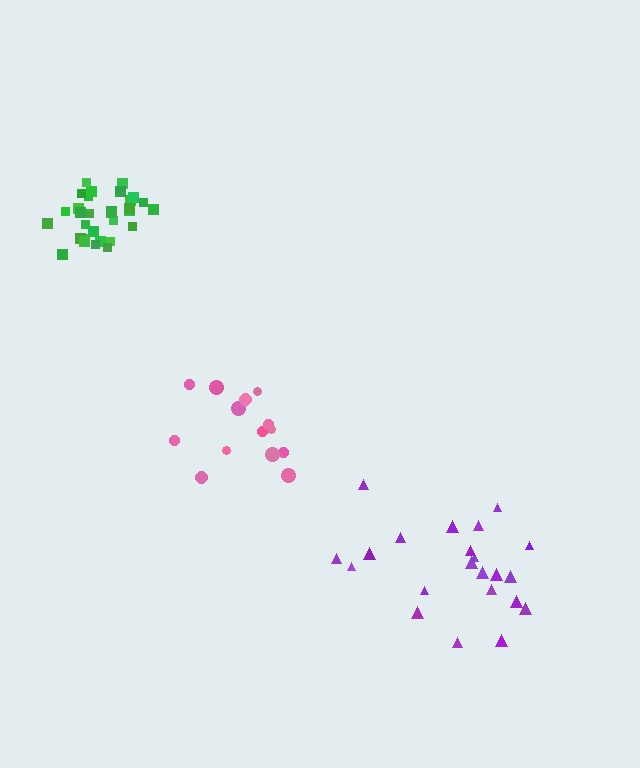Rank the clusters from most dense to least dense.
green, pink, purple.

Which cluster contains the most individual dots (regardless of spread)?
Green (32).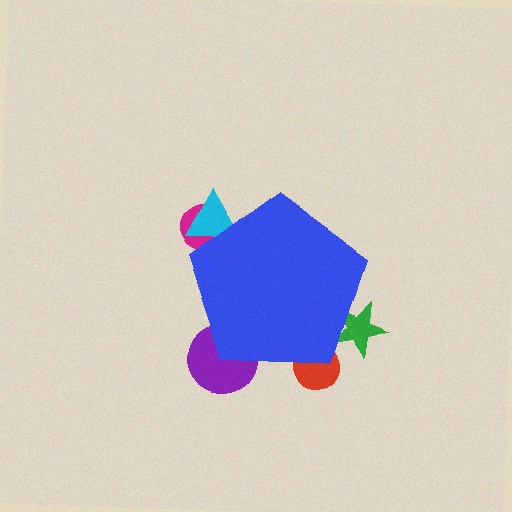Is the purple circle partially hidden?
Yes, the purple circle is partially hidden behind the blue pentagon.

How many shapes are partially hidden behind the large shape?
5 shapes are partially hidden.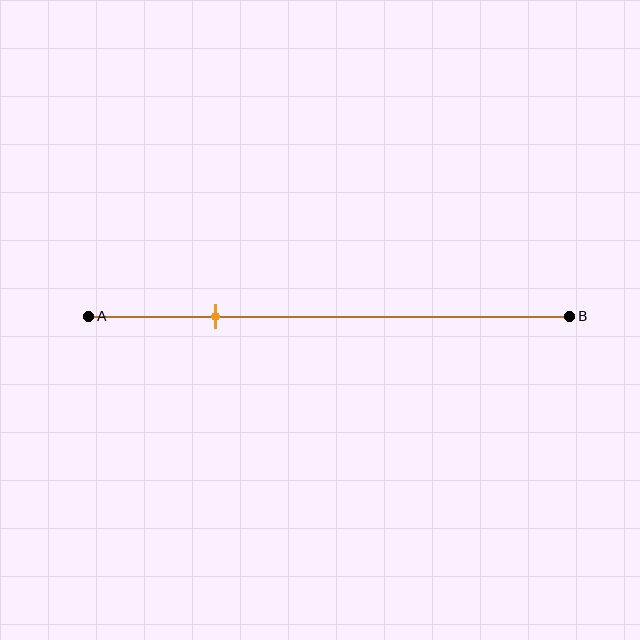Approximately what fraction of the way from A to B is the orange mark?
The orange mark is approximately 25% of the way from A to B.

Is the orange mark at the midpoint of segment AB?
No, the mark is at about 25% from A, not at the 50% midpoint.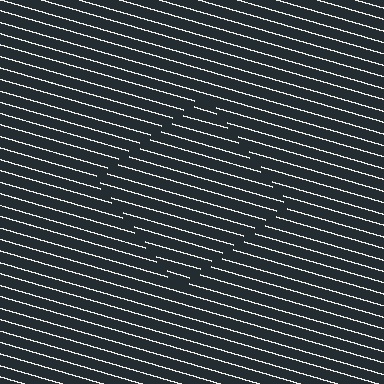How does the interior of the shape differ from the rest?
The interior of the shape contains the same grating, shifted by half a period — the contour is defined by the phase discontinuity where line-ends from the inner and outer gratings abut.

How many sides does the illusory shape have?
4 sides — the line-ends trace a square.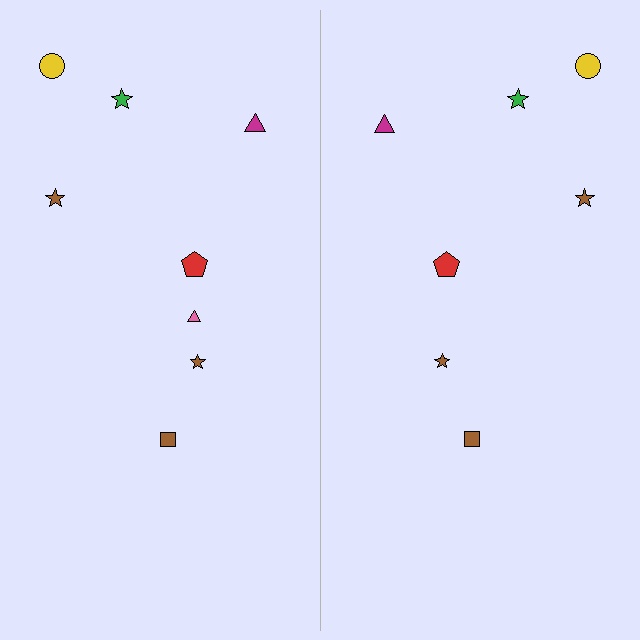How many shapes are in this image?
There are 15 shapes in this image.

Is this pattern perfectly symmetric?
No, the pattern is not perfectly symmetric. A pink triangle is missing from the right side.